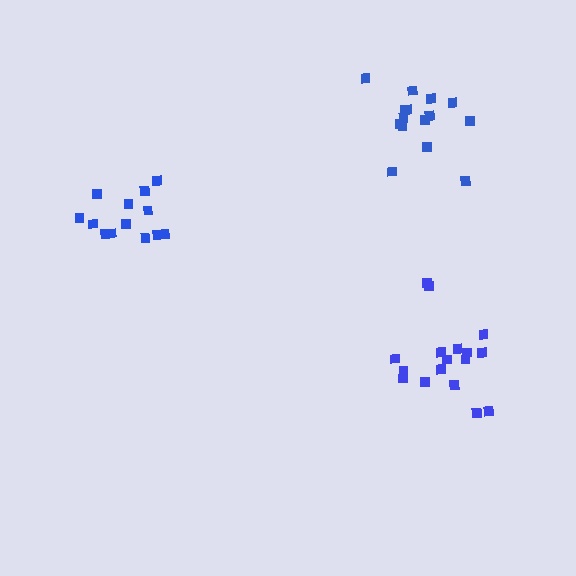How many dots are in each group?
Group 1: 17 dots, Group 2: 15 dots, Group 3: 13 dots (45 total).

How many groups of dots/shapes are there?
There are 3 groups.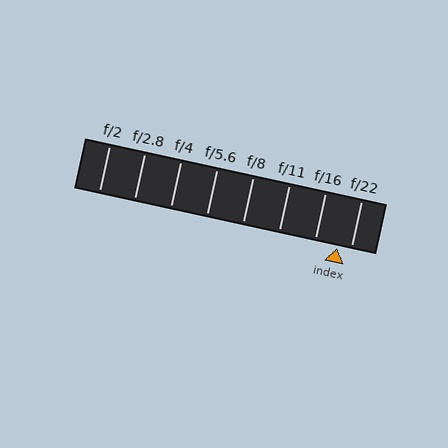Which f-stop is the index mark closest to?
The index mark is closest to f/22.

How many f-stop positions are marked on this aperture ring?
There are 8 f-stop positions marked.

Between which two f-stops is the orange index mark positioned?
The index mark is between f/16 and f/22.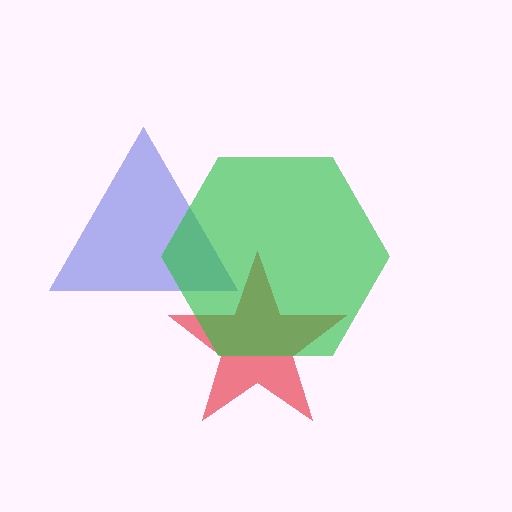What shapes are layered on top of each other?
The layered shapes are: a blue triangle, a red star, a green hexagon.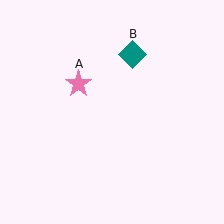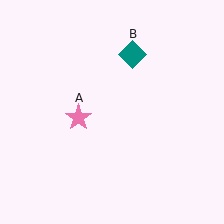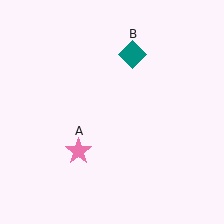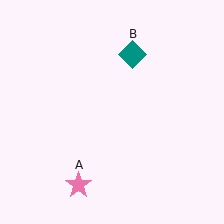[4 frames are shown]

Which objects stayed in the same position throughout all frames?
Teal diamond (object B) remained stationary.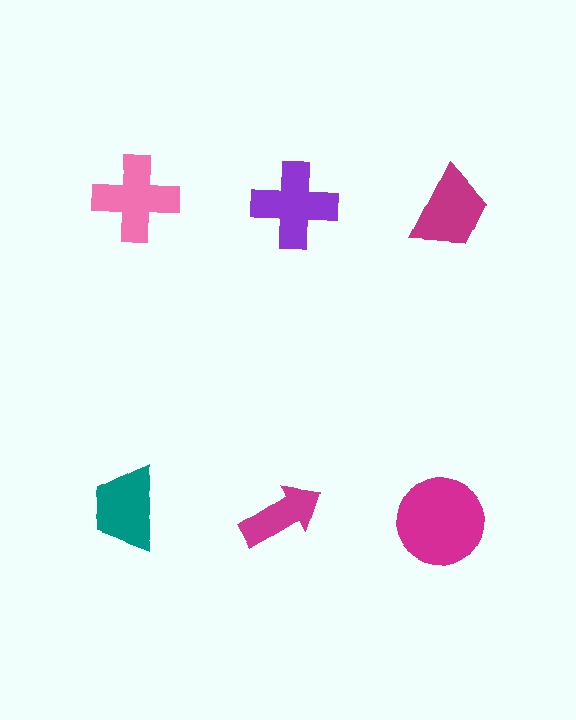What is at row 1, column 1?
A pink cross.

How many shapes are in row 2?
3 shapes.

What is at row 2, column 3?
A magenta circle.